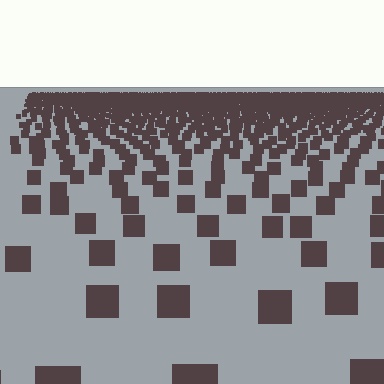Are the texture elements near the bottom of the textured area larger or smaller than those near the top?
Larger. Near the bottom, elements are closer to the viewer and appear at a bigger on-screen size.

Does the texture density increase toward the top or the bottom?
Density increases toward the top.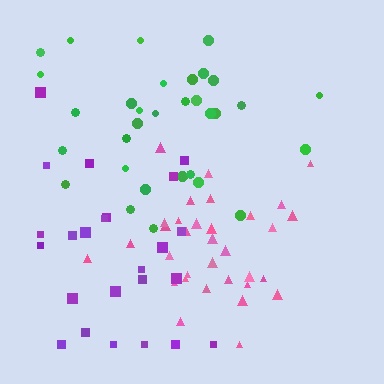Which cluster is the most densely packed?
Pink.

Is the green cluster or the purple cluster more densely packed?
Green.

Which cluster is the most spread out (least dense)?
Purple.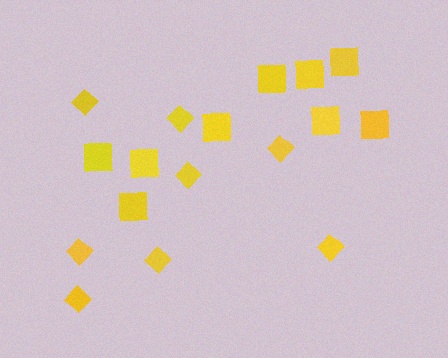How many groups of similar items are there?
There are 2 groups: one group of diamonds (8) and one group of squares (9).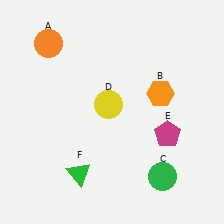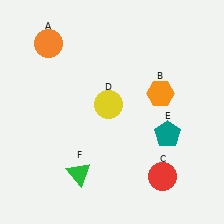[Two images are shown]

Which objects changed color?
C changed from green to red. E changed from magenta to teal.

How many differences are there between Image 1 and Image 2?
There are 2 differences between the two images.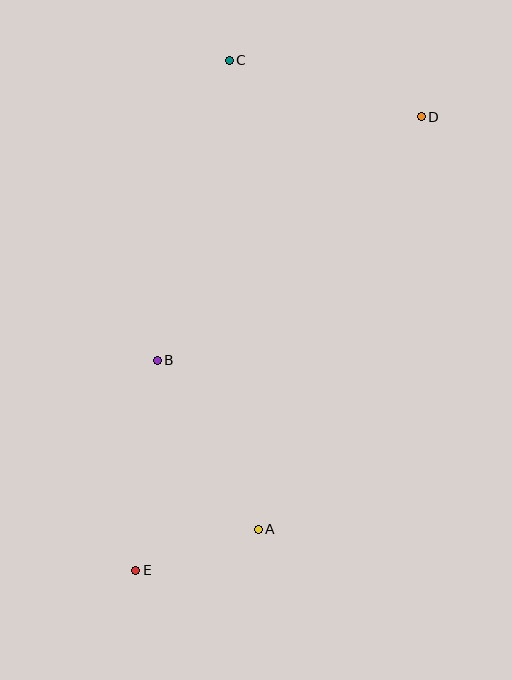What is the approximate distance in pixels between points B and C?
The distance between B and C is approximately 308 pixels.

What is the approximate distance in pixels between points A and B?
The distance between A and B is approximately 197 pixels.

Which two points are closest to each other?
Points A and E are closest to each other.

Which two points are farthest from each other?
Points D and E are farthest from each other.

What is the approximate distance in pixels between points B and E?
The distance between B and E is approximately 211 pixels.